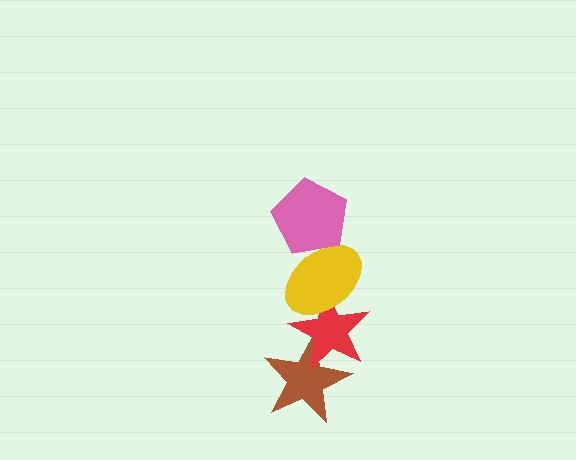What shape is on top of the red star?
The yellow ellipse is on top of the red star.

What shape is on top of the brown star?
The red star is on top of the brown star.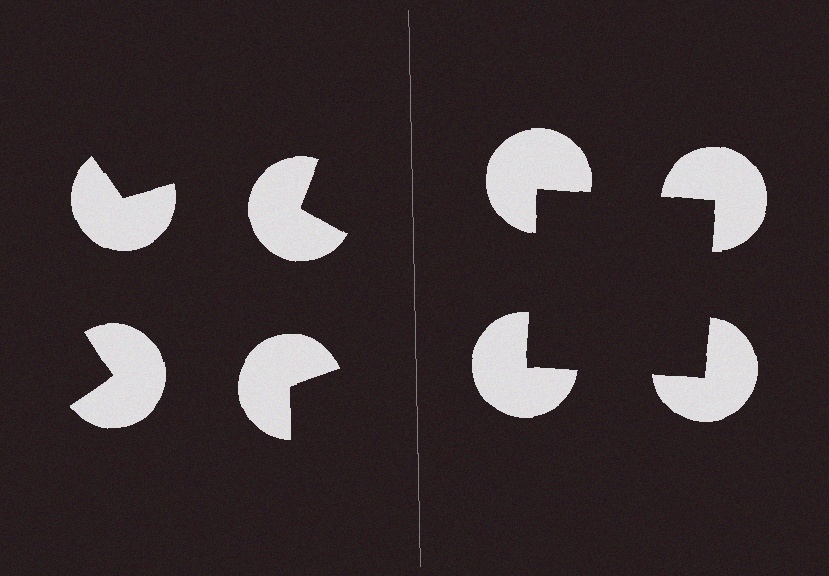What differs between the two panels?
The pac-man discs are positioned identically on both sides; only the wedge orientations differ. On the right they align to a square; on the left they are misaligned.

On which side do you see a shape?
An illusory square appears on the right side. On the left side the wedge cuts are rotated, so no coherent shape forms.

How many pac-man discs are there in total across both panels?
8 — 4 on each side.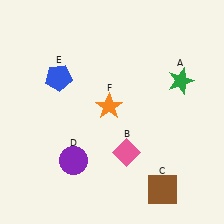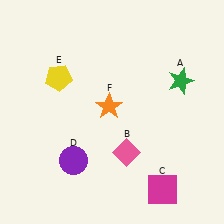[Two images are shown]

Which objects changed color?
C changed from brown to magenta. E changed from blue to yellow.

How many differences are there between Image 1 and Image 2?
There are 2 differences between the two images.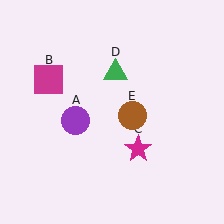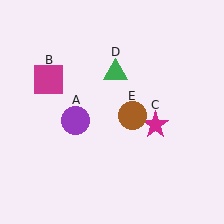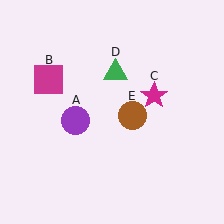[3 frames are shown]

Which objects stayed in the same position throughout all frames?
Purple circle (object A) and magenta square (object B) and green triangle (object D) and brown circle (object E) remained stationary.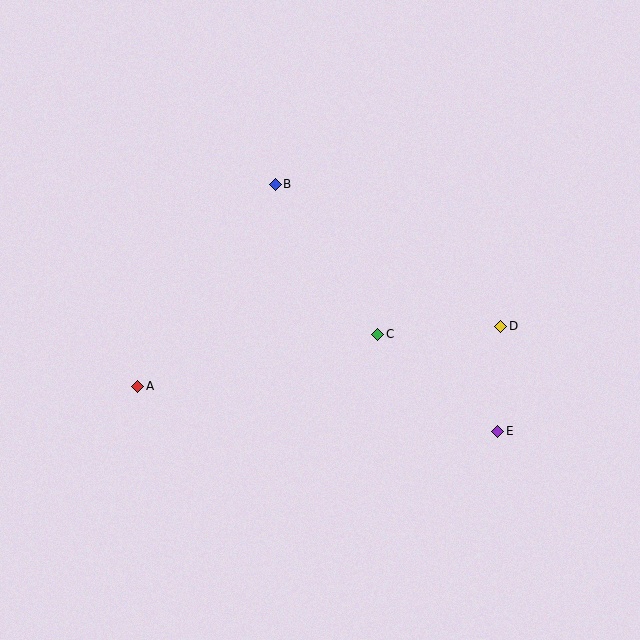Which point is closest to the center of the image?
Point C at (378, 334) is closest to the center.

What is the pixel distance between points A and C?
The distance between A and C is 245 pixels.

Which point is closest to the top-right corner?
Point D is closest to the top-right corner.